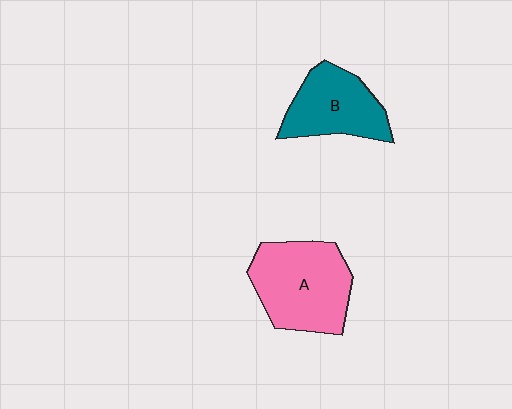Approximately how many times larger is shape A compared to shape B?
Approximately 1.3 times.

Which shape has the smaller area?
Shape B (teal).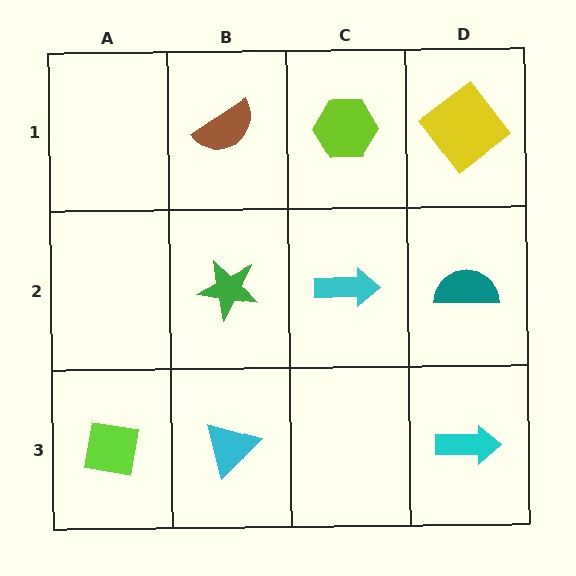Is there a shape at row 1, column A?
No, that cell is empty.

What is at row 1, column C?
A lime hexagon.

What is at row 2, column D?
A teal semicircle.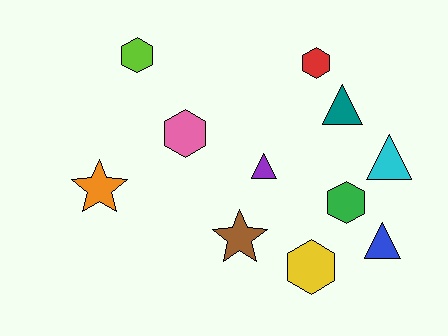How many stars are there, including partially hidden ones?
There are 2 stars.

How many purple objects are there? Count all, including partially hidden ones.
There is 1 purple object.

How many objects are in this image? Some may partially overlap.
There are 11 objects.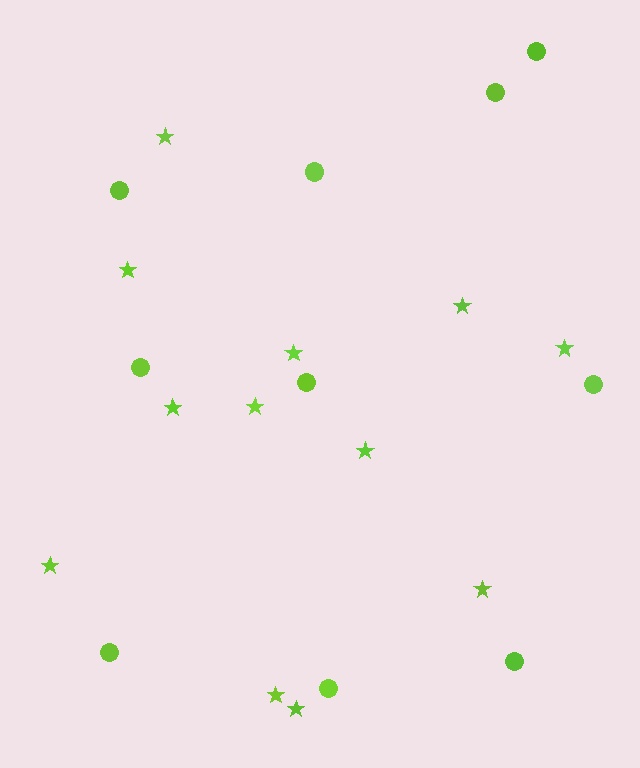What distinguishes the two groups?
There are 2 groups: one group of circles (10) and one group of stars (12).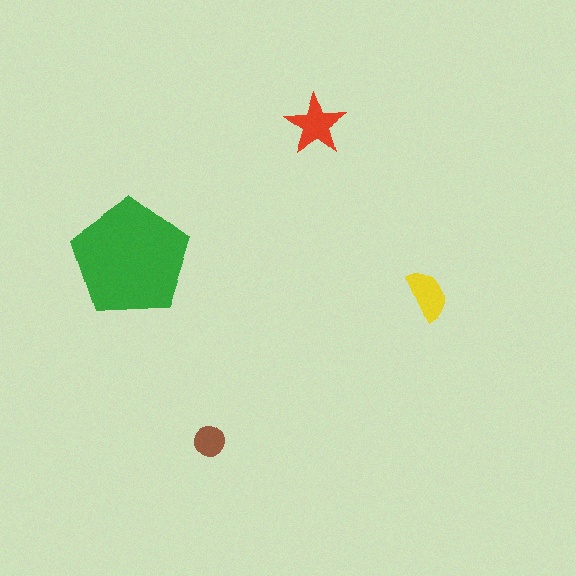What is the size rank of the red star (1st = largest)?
2nd.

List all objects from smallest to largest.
The brown circle, the yellow semicircle, the red star, the green pentagon.